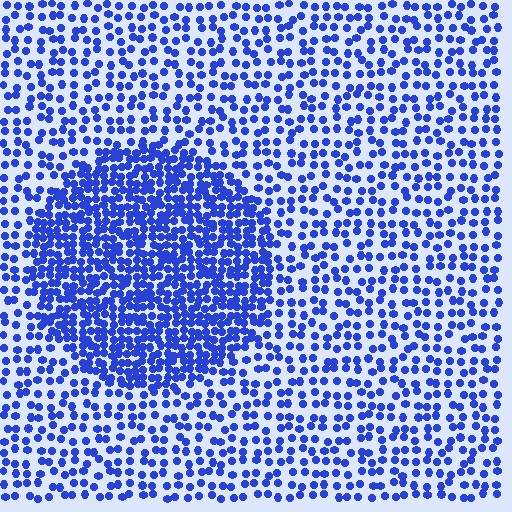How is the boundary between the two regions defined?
The boundary is defined by a change in element density (approximately 2.1x ratio). All elements are the same color, size, and shape.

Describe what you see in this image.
The image contains small blue elements arranged at two different densities. A circle-shaped region is visible where the elements are more densely packed than the surrounding area.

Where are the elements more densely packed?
The elements are more densely packed inside the circle boundary.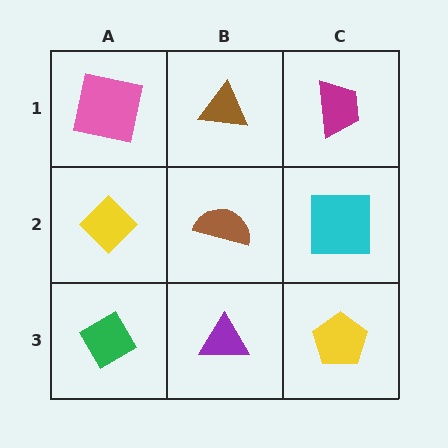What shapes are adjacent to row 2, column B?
A brown triangle (row 1, column B), a purple triangle (row 3, column B), a yellow diamond (row 2, column A), a cyan square (row 2, column C).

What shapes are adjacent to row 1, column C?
A cyan square (row 2, column C), a brown triangle (row 1, column B).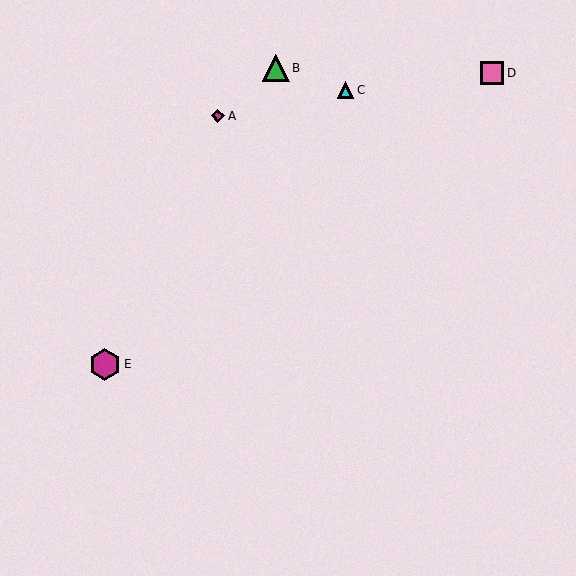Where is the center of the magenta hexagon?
The center of the magenta hexagon is at (105, 364).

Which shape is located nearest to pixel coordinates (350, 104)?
The cyan triangle (labeled C) at (346, 90) is nearest to that location.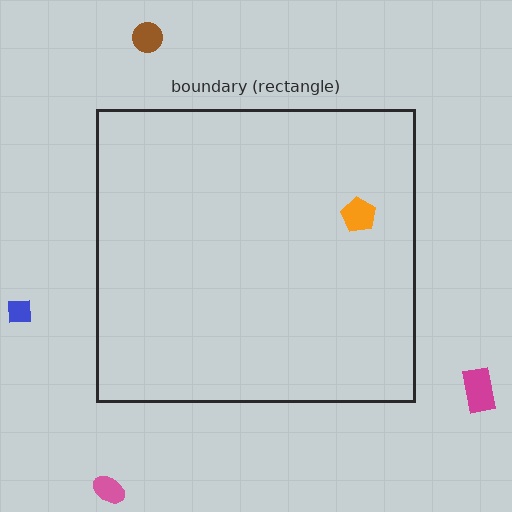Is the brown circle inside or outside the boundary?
Outside.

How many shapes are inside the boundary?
1 inside, 4 outside.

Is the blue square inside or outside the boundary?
Outside.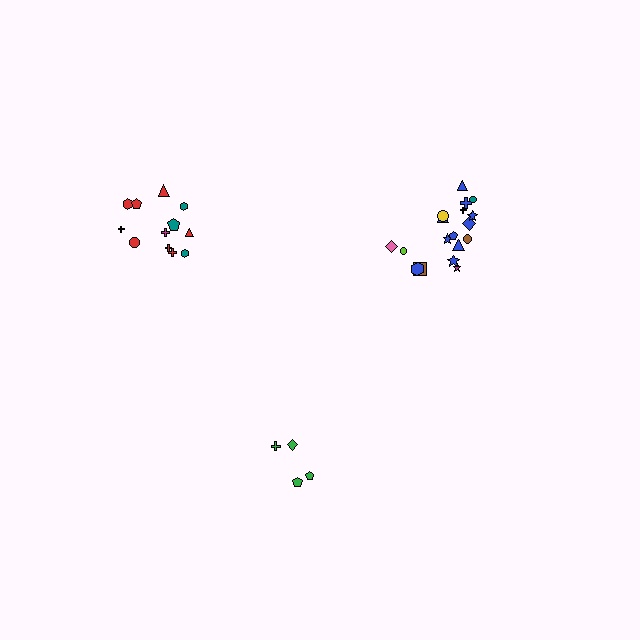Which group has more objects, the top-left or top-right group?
The top-right group.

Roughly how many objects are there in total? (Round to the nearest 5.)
Roughly 35 objects in total.